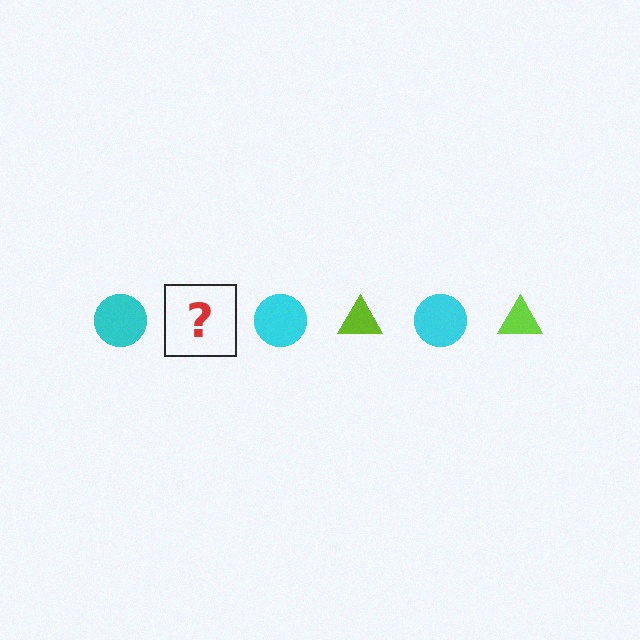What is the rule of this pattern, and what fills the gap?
The rule is that the pattern alternates between cyan circle and lime triangle. The gap should be filled with a lime triangle.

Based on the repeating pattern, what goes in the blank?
The blank should be a lime triangle.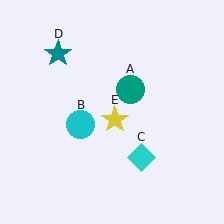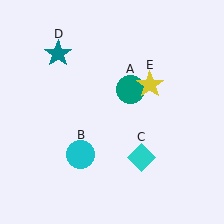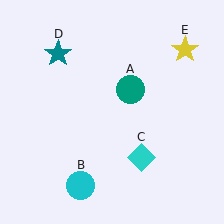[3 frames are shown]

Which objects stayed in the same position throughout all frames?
Teal circle (object A) and cyan diamond (object C) and teal star (object D) remained stationary.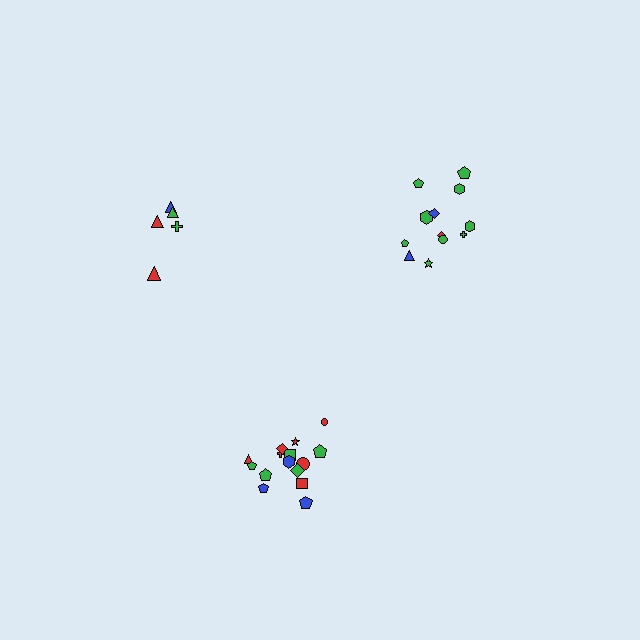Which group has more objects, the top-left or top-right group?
The top-right group.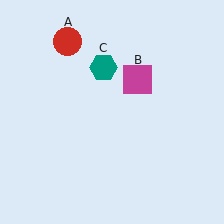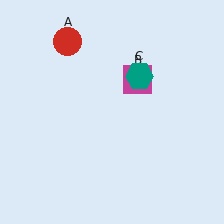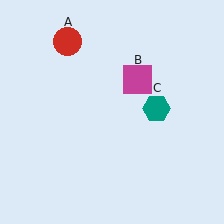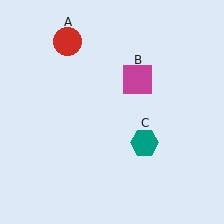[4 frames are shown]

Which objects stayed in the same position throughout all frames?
Red circle (object A) and magenta square (object B) remained stationary.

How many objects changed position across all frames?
1 object changed position: teal hexagon (object C).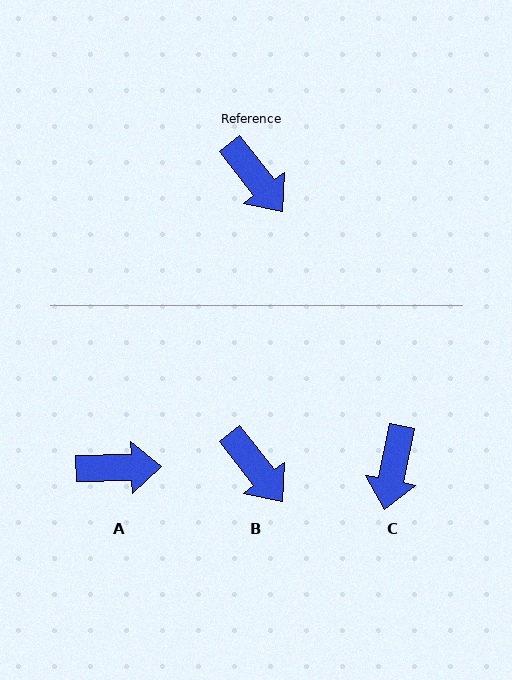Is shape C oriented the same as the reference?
No, it is off by about 49 degrees.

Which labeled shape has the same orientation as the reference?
B.